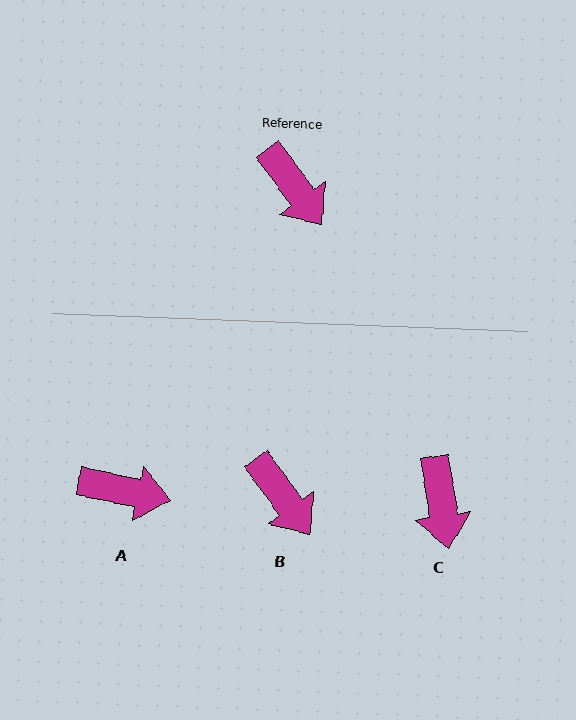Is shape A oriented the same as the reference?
No, it is off by about 42 degrees.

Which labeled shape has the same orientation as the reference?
B.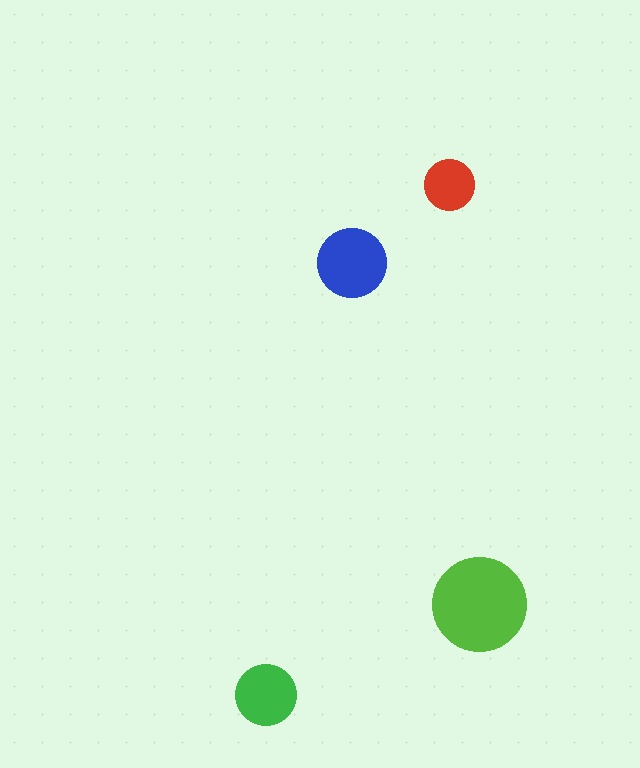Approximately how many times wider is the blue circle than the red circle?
About 1.5 times wider.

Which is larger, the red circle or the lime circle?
The lime one.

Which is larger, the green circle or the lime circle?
The lime one.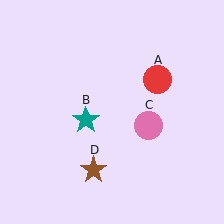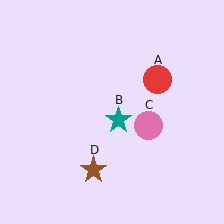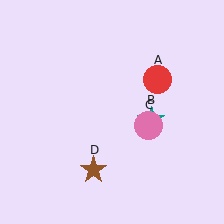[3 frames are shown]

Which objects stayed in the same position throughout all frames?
Red circle (object A) and pink circle (object C) and brown star (object D) remained stationary.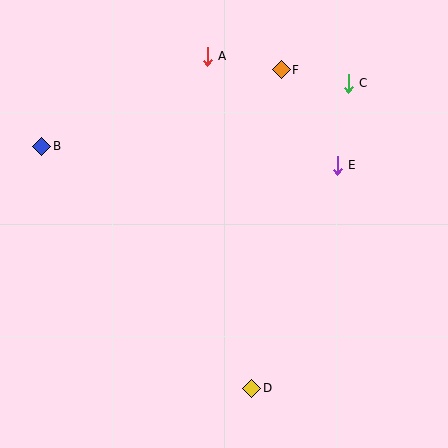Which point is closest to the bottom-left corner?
Point D is closest to the bottom-left corner.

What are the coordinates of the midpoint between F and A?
The midpoint between F and A is at (244, 63).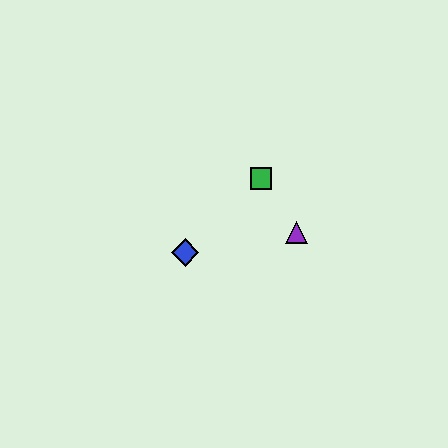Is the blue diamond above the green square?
No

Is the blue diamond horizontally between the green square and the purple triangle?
No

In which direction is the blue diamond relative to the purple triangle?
The blue diamond is to the left of the purple triangle.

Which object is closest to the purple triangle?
The green square is closest to the purple triangle.